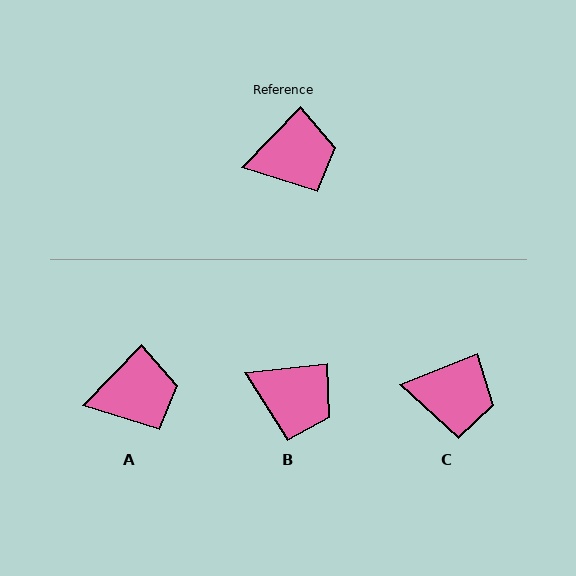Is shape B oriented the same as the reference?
No, it is off by about 39 degrees.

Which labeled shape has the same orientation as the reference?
A.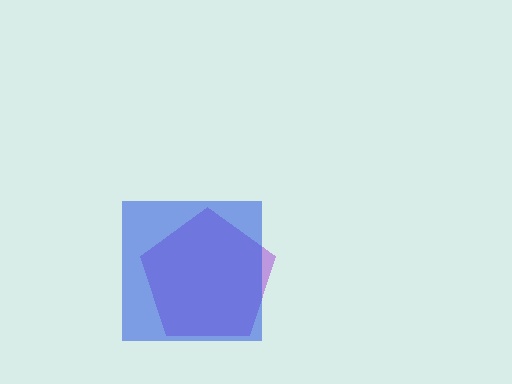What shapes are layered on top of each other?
The layered shapes are: a purple pentagon, a blue square.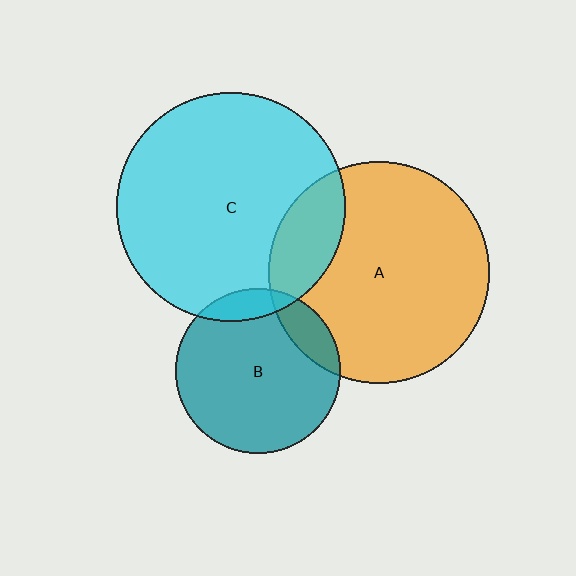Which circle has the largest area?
Circle C (cyan).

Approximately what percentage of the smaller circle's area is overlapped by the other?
Approximately 15%.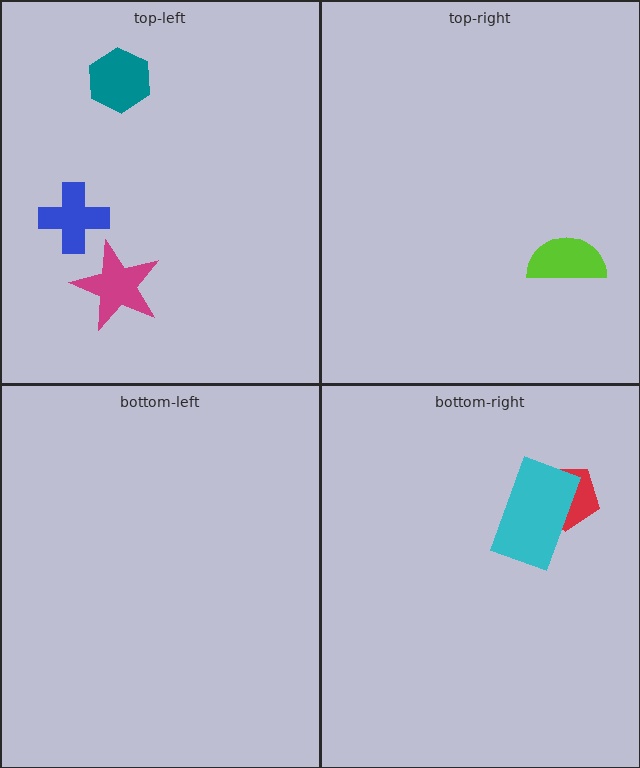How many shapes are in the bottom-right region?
2.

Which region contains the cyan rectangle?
The bottom-right region.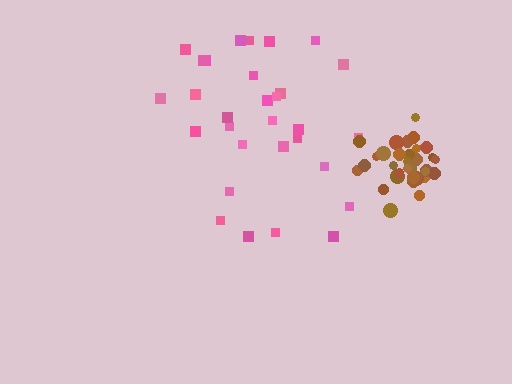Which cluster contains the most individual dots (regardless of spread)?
Brown (33).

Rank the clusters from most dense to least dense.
brown, pink.